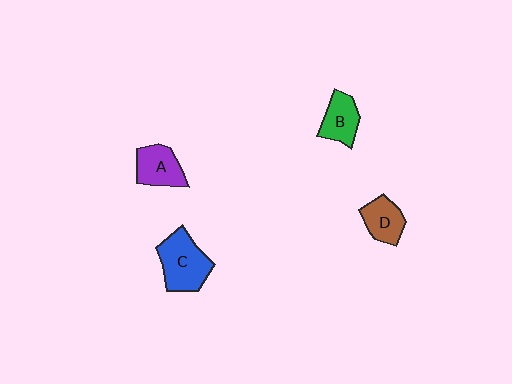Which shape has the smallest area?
Shape D (brown).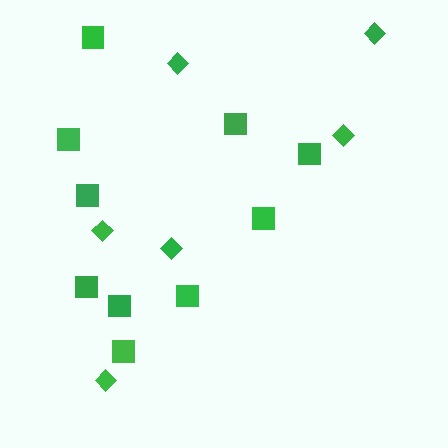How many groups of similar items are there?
There are 2 groups: one group of squares (10) and one group of diamonds (6).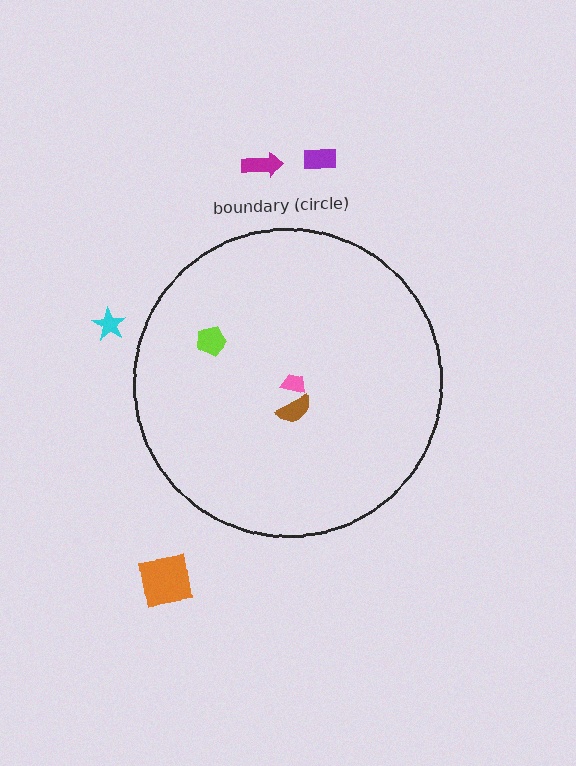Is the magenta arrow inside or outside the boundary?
Outside.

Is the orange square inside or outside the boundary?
Outside.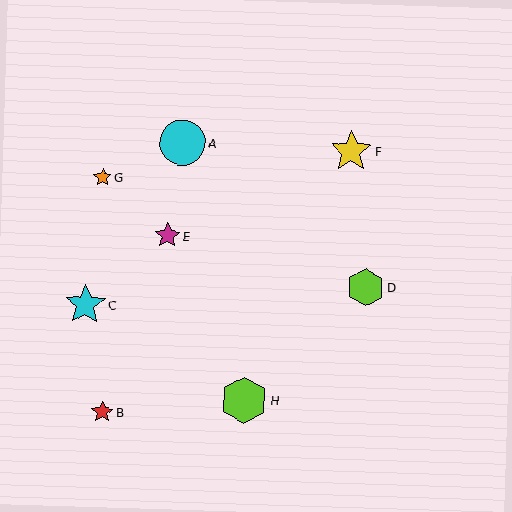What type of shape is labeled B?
Shape B is a red star.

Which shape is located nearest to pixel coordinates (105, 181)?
The orange star (labeled G) at (103, 177) is nearest to that location.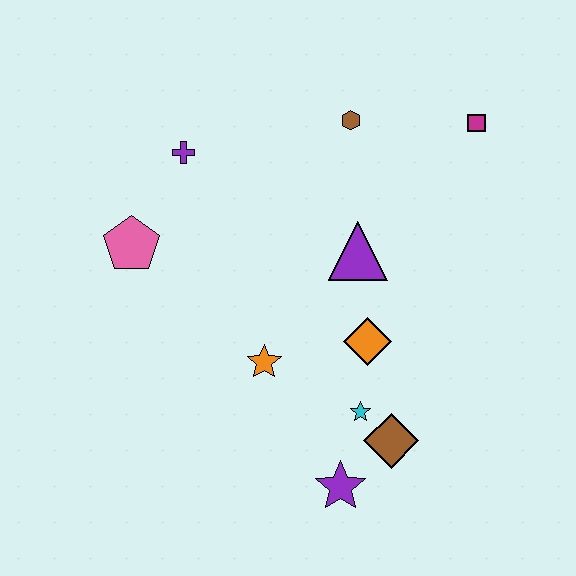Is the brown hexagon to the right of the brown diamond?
No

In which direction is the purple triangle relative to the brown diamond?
The purple triangle is above the brown diamond.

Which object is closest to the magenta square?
The brown hexagon is closest to the magenta square.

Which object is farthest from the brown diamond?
The purple cross is farthest from the brown diamond.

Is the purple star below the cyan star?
Yes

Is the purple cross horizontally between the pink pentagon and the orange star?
Yes